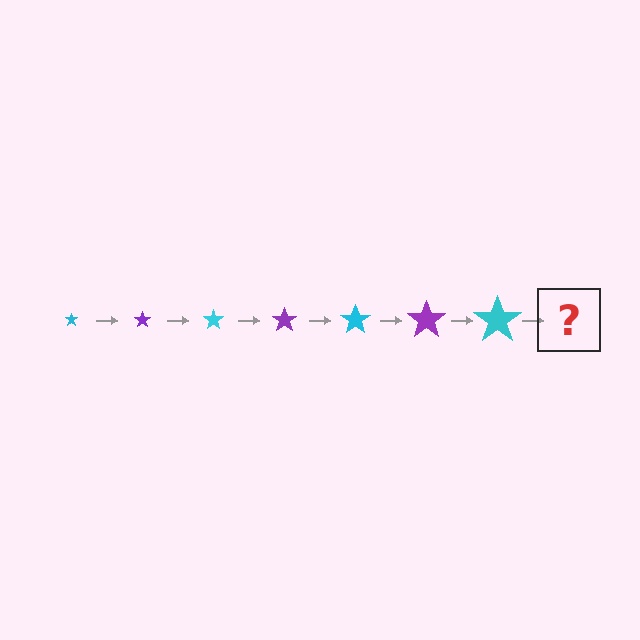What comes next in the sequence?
The next element should be a purple star, larger than the previous one.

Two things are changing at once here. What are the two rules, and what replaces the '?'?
The two rules are that the star grows larger each step and the color cycles through cyan and purple. The '?' should be a purple star, larger than the previous one.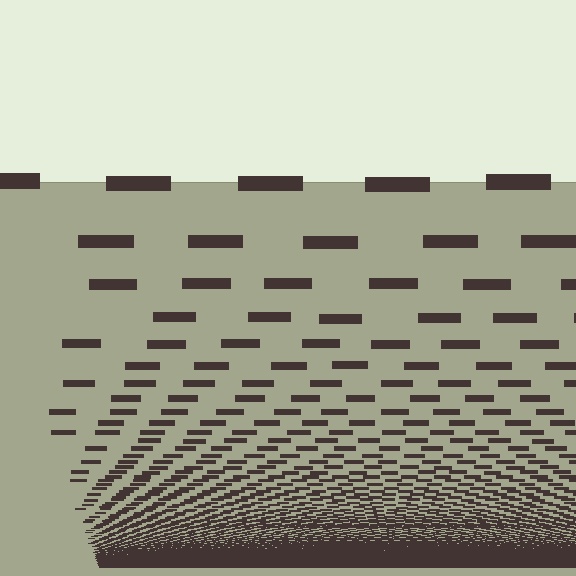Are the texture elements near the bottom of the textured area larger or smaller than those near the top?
Smaller. The gradient is inverted — elements near the bottom are smaller and denser.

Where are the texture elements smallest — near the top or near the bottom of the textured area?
Near the bottom.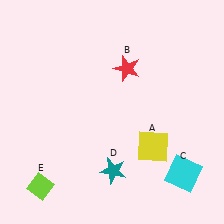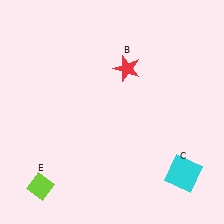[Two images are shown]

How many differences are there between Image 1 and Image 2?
There are 2 differences between the two images.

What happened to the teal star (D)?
The teal star (D) was removed in Image 2. It was in the bottom-right area of Image 1.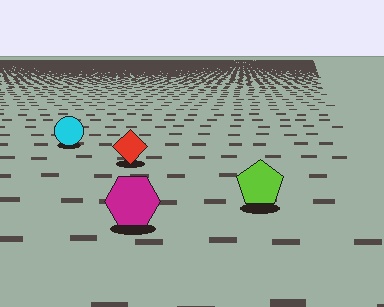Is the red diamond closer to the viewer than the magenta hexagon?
No. The magenta hexagon is closer — you can tell from the texture gradient: the ground texture is coarser near it.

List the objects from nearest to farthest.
From nearest to farthest: the magenta hexagon, the lime pentagon, the red diamond, the cyan circle.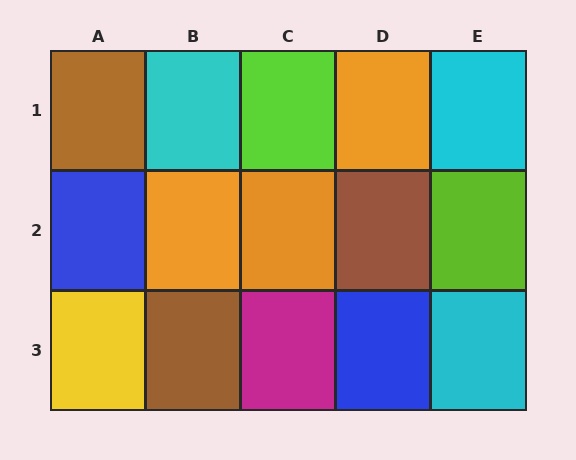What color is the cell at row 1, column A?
Brown.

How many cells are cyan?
3 cells are cyan.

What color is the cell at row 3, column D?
Blue.